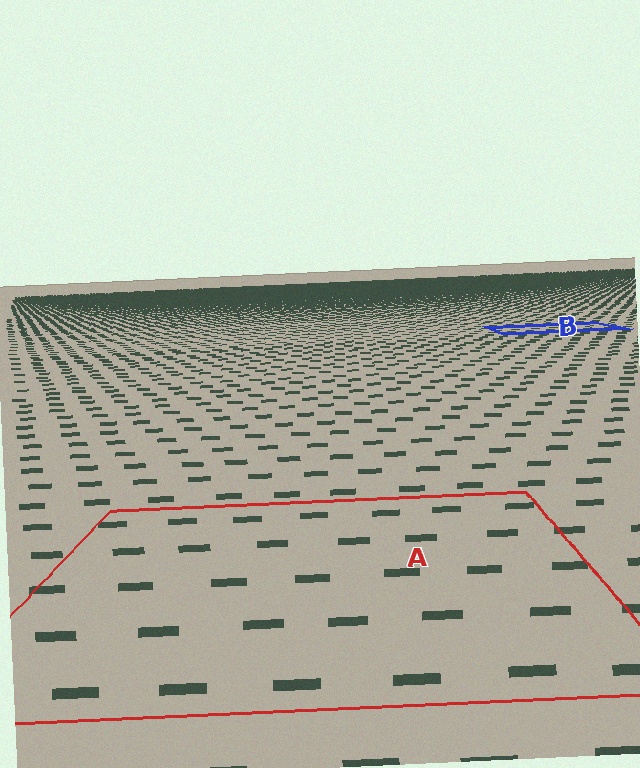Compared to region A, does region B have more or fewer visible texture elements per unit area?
Region B has more texture elements per unit area — they are packed more densely because it is farther away.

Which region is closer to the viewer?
Region A is closer. The texture elements there are larger and more spread out.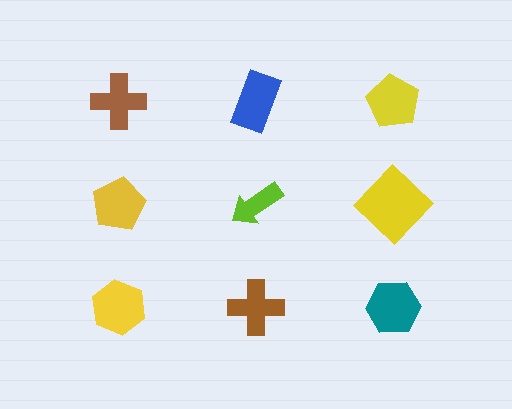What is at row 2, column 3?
A yellow diamond.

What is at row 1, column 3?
A yellow pentagon.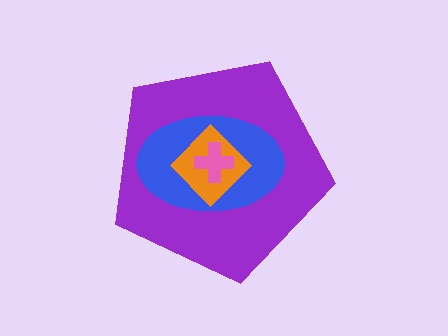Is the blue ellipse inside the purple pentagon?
Yes.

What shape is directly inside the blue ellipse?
The orange diamond.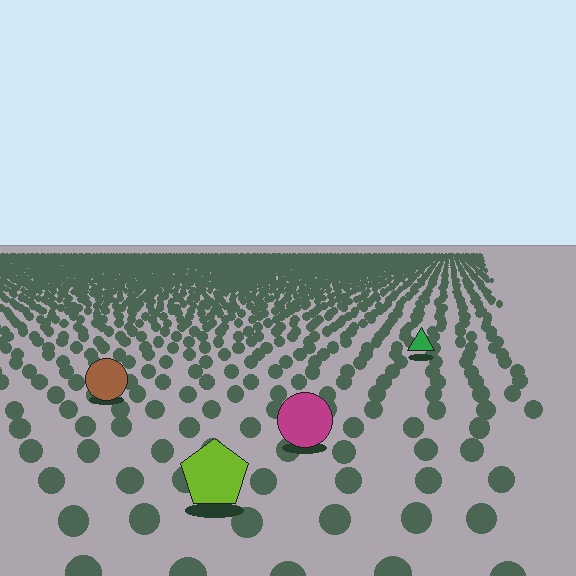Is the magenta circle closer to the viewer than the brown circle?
Yes. The magenta circle is closer — you can tell from the texture gradient: the ground texture is coarser near it.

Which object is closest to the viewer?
The lime pentagon is closest. The texture marks near it are larger and more spread out.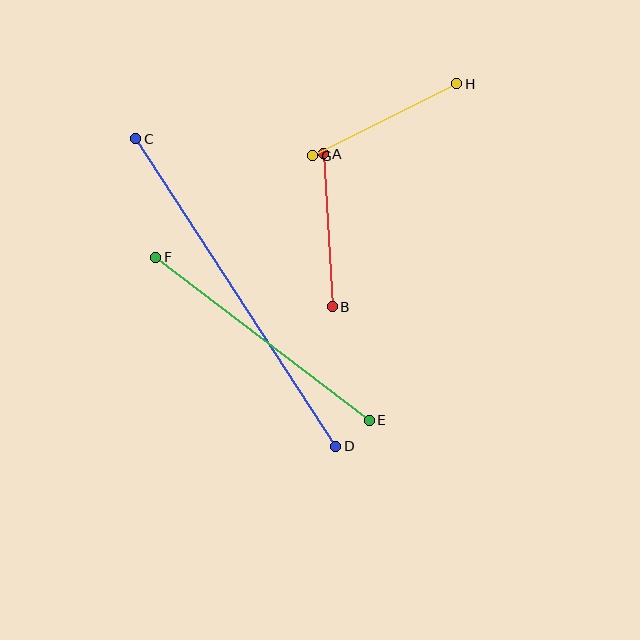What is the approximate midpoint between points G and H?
The midpoint is at approximately (385, 120) pixels.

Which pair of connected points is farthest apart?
Points C and D are farthest apart.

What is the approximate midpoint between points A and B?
The midpoint is at approximately (328, 230) pixels.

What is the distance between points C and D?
The distance is approximately 367 pixels.